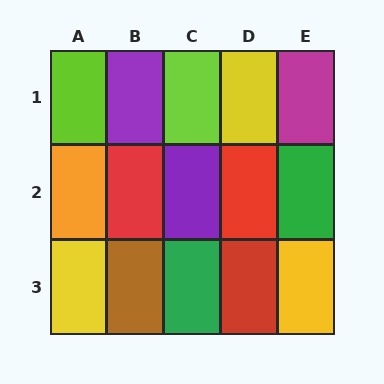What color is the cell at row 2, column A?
Orange.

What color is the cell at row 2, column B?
Red.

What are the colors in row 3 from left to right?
Yellow, brown, green, red, yellow.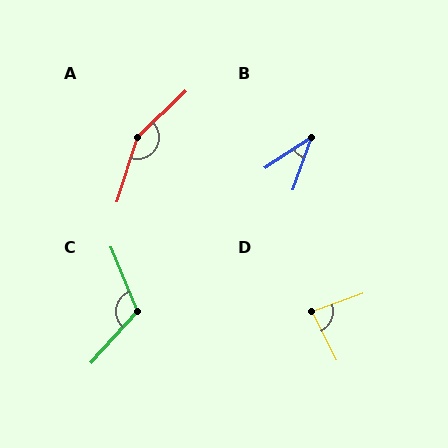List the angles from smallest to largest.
B (37°), D (83°), C (116°), A (152°).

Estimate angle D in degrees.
Approximately 83 degrees.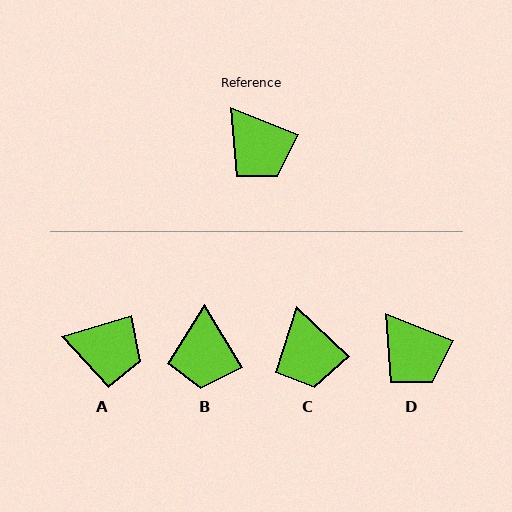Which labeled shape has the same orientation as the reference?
D.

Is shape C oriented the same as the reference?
No, it is off by about 21 degrees.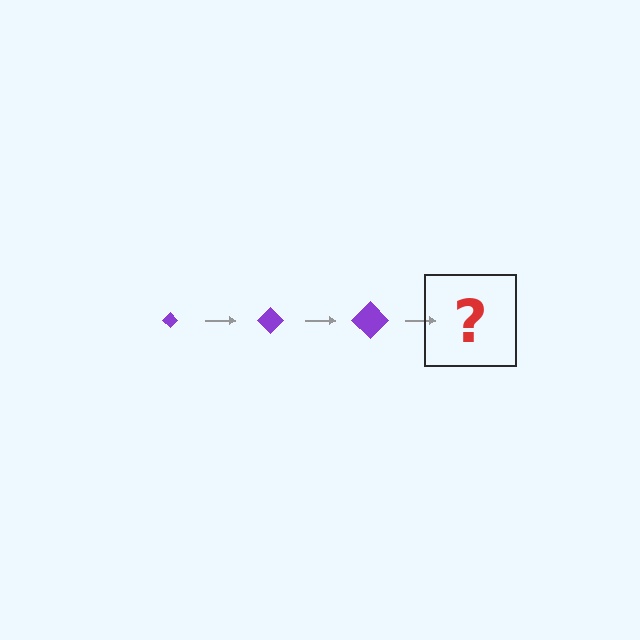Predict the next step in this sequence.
The next step is a purple diamond, larger than the previous one.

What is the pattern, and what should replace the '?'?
The pattern is that the diamond gets progressively larger each step. The '?' should be a purple diamond, larger than the previous one.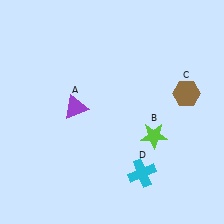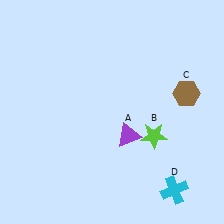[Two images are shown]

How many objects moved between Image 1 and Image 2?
2 objects moved between the two images.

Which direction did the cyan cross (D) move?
The cyan cross (D) moved right.